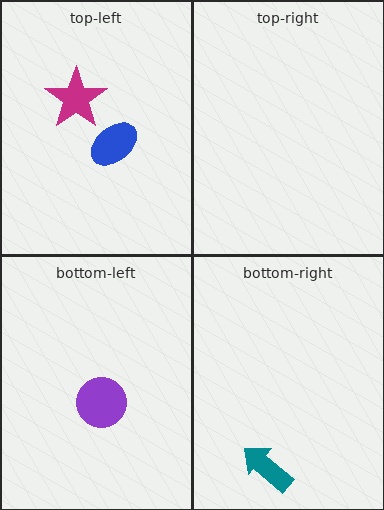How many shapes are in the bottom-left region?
1.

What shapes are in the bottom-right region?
The teal arrow.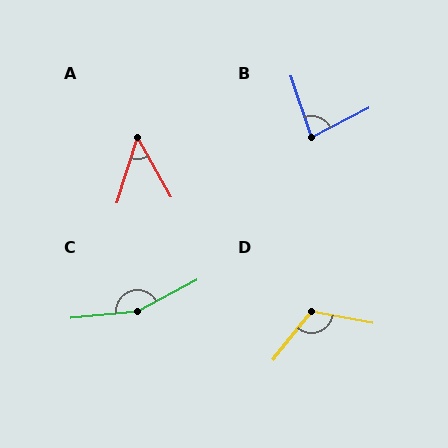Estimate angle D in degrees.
Approximately 118 degrees.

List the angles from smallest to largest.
A (46°), B (81°), D (118°), C (157°).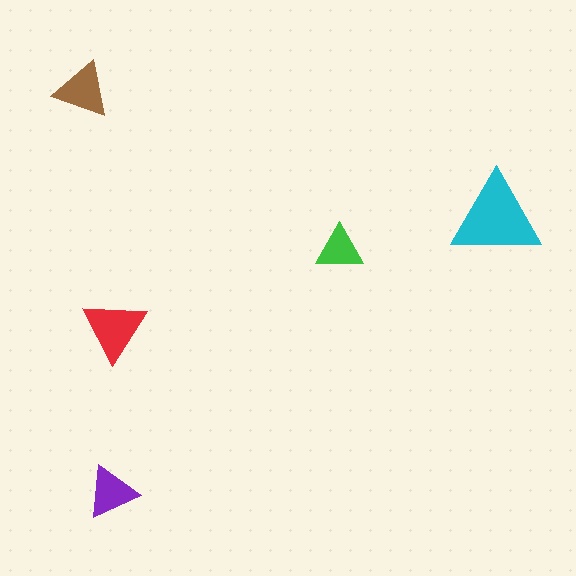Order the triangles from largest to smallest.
the cyan one, the red one, the brown one, the purple one, the green one.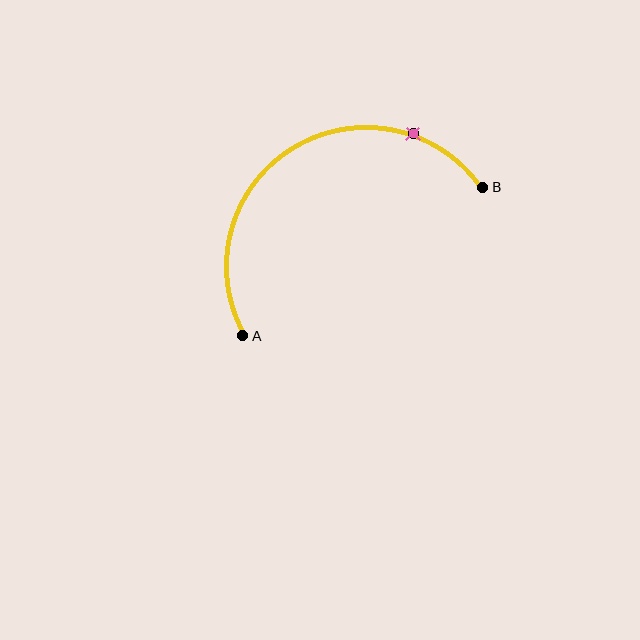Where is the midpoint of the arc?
The arc midpoint is the point on the curve farthest from the straight line joining A and B. It sits above that line.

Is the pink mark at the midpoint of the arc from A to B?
No. The pink mark lies on the arc but is closer to endpoint B. The arc midpoint would be at the point on the curve equidistant along the arc from both A and B.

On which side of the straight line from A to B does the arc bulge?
The arc bulges above the straight line connecting A and B.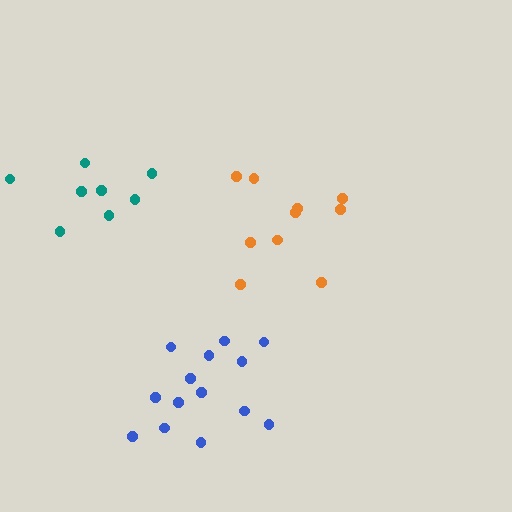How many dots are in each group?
Group 1: 10 dots, Group 2: 8 dots, Group 3: 14 dots (32 total).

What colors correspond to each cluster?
The clusters are colored: orange, teal, blue.